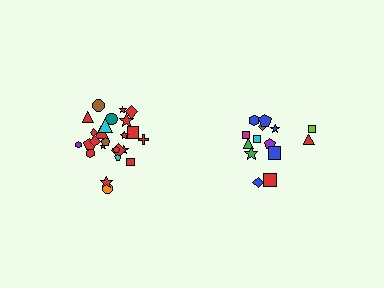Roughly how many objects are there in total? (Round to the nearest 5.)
Roughly 40 objects in total.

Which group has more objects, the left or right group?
The left group.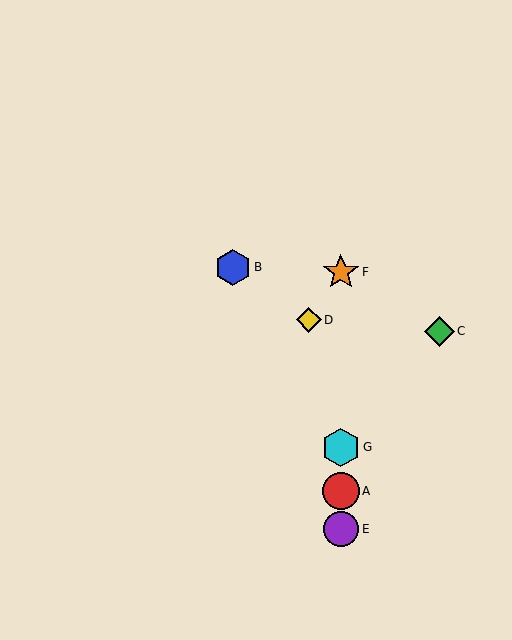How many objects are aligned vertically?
4 objects (A, E, F, G) are aligned vertically.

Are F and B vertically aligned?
No, F is at x≈341 and B is at x≈233.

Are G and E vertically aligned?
Yes, both are at x≈341.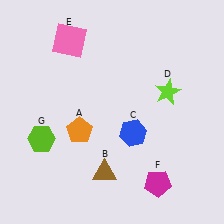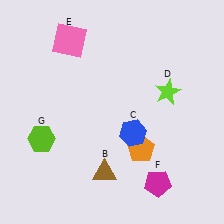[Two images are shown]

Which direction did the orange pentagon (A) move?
The orange pentagon (A) moved right.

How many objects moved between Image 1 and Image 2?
1 object moved between the two images.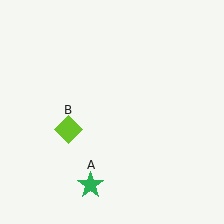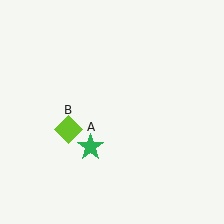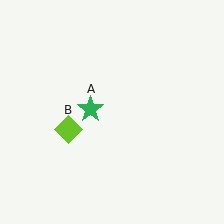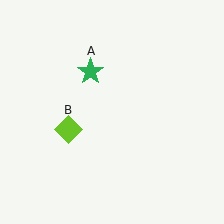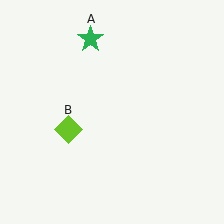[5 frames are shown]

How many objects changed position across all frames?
1 object changed position: green star (object A).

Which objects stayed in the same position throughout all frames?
Lime diamond (object B) remained stationary.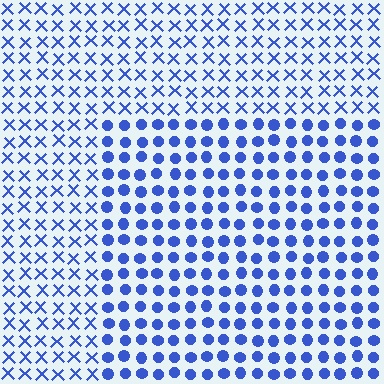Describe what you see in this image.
The image is filled with small blue elements arranged in a uniform grid. A rectangle-shaped region contains circles, while the surrounding area contains X marks. The boundary is defined purely by the change in element shape.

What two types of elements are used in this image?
The image uses circles inside the rectangle region and X marks outside it.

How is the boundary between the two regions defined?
The boundary is defined by a change in element shape: circles inside vs. X marks outside. All elements share the same color and spacing.